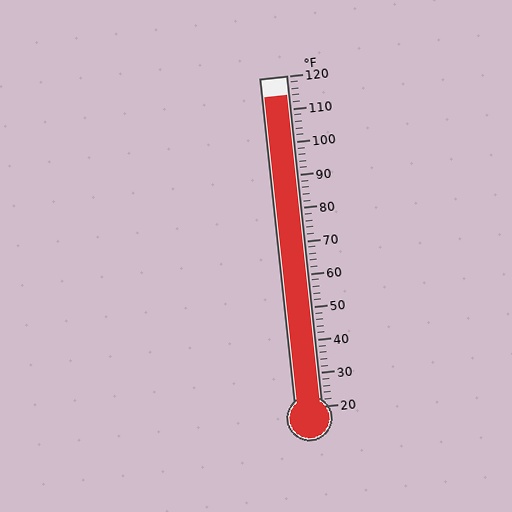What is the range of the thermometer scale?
The thermometer scale ranges from 20°F to 120°F.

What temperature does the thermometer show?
The thermometer shows approximately 114°F.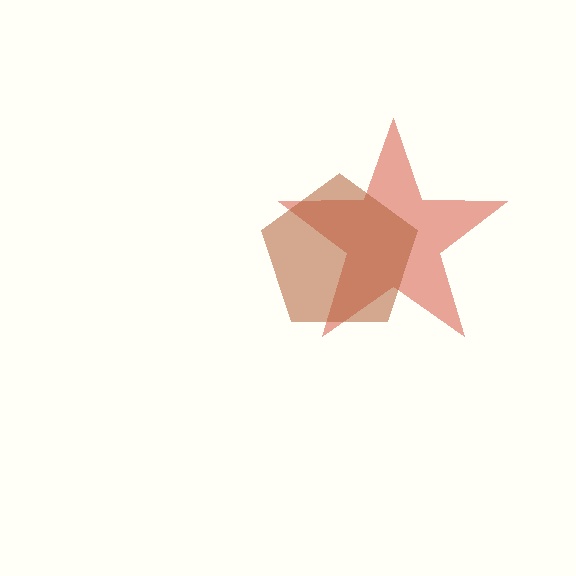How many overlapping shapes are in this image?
There are 2 overlapping shapes in the image.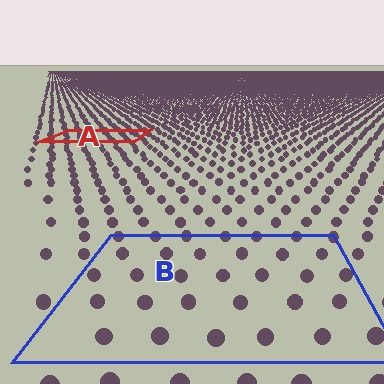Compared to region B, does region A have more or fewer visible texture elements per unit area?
Region A has more texture elements per unit area — they are packed more densely because it is farther away.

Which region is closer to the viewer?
Region B is closer. The texture elements there are larger and more spread out.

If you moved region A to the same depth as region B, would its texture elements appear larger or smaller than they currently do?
They would appear larger. At a closer depth, the same texture elements are projected at a bigger on-screen size.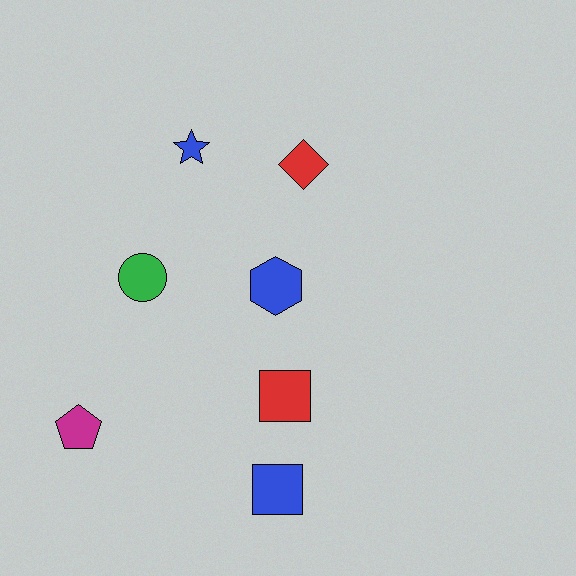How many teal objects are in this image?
There are no teal objects.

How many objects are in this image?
There are 7 objects.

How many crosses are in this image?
There are no crosses.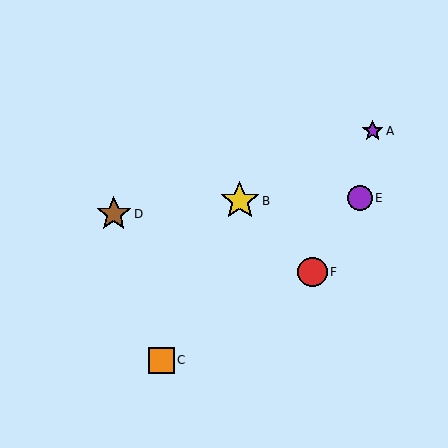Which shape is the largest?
The yellow star (labeled B) is the largest.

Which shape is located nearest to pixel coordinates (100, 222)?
The brown star (labeled D) at (114, 214) is nearest to that location.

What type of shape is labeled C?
Shape C is an orange square.